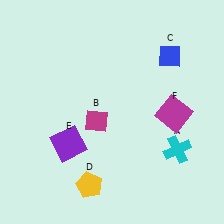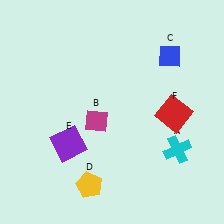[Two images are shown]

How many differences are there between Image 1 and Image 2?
There is 1 difference between the two images.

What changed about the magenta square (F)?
In Image 1, F is magenta. In Image 2, it changed to red.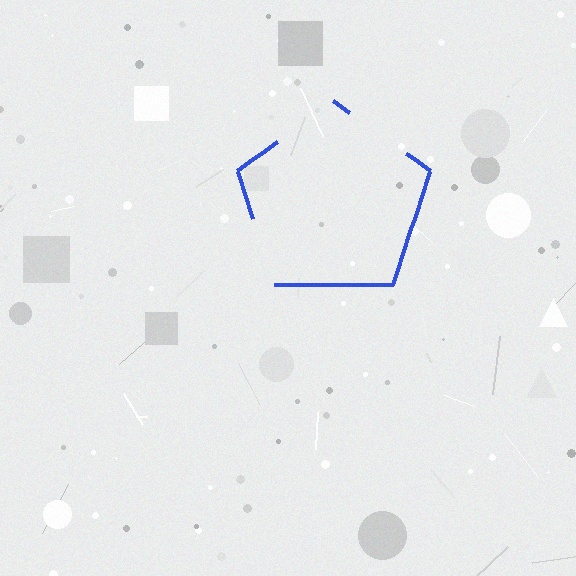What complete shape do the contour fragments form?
The contour fragments form a pentagon.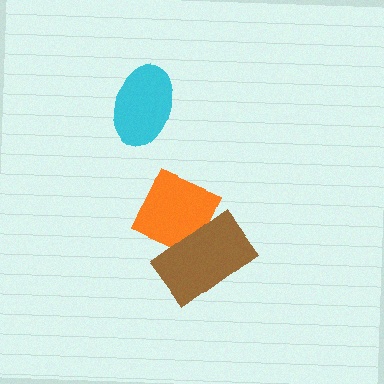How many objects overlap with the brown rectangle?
1 object overlaps with the brown rectangle.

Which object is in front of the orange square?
The brown rectangle is in front of the orange square.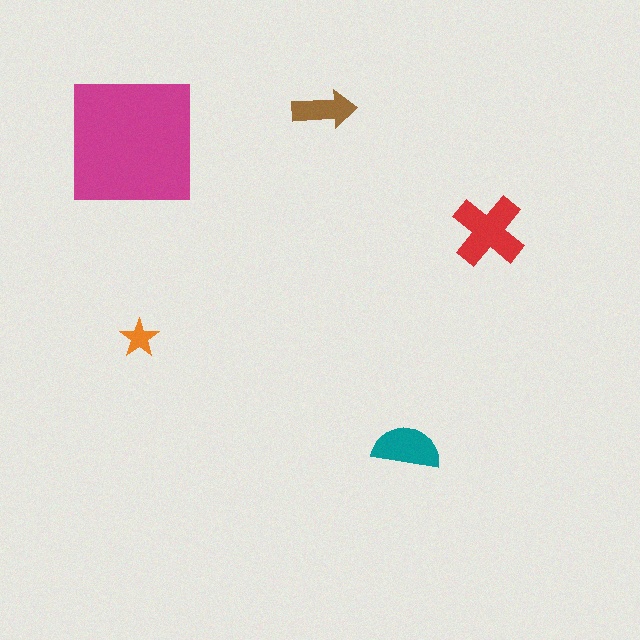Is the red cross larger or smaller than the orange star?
Larger.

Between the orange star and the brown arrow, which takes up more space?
The brown arrow.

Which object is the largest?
The magenta square.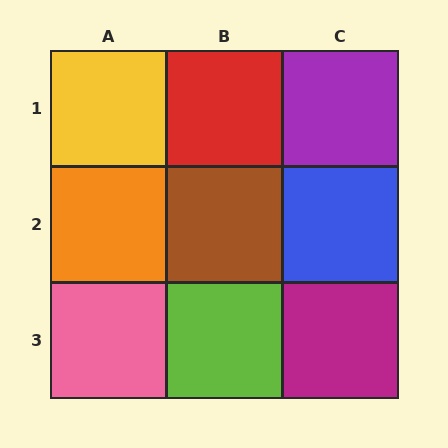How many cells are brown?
1 cell is brown.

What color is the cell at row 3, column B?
Lime.